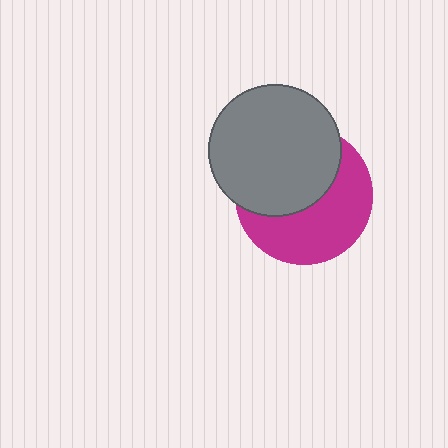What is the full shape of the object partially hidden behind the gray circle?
The partially hidden object is a magenta circle.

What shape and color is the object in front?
The object in front is a gray circle.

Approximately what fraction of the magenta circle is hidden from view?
Roughly 49% of the magenta circle is hidden behind the gray circle.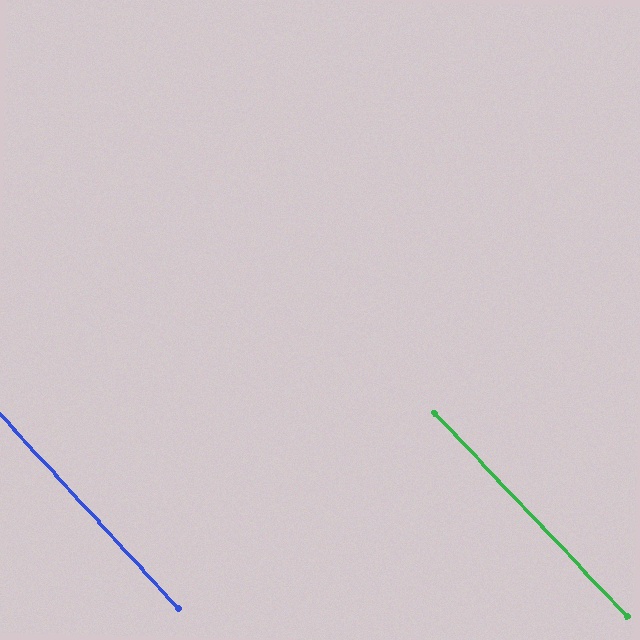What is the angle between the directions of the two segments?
Approximately 1 degree.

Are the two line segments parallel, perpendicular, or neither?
Parallel — their directions differ by only 0.9°.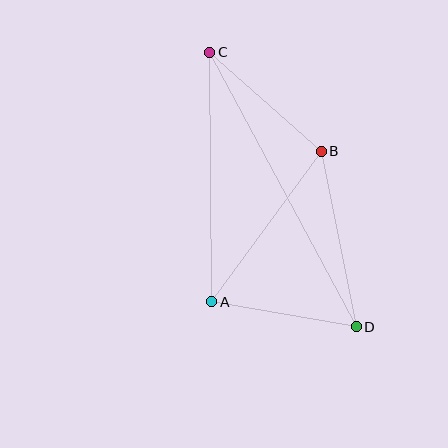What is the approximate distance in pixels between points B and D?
The distance between B and D is approximately 179 pixels.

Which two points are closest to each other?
Points A and D are closest to each other.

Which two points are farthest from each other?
Points C and D are farthest from each other.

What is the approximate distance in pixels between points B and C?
The distance between B and C is approximately 149 pixels.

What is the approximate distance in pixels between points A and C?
The distance between A and C is approximately 249 pixels.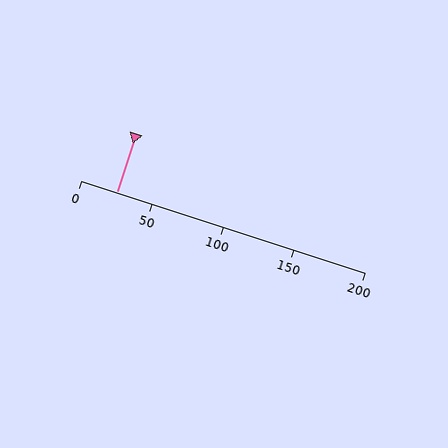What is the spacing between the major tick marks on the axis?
The major ticks are spaced 50 apart.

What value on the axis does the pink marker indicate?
The marker indicates approximately 25.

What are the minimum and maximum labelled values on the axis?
The axis runs from 0 to 200.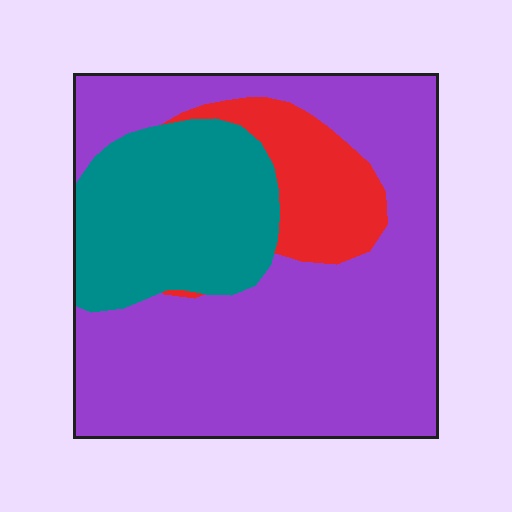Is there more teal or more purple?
Purple.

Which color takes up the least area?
Red, at roughly 10%.